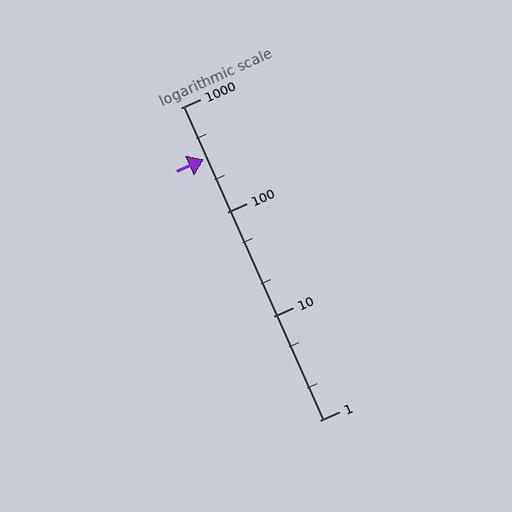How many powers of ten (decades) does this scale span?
The scale spans 3 decades, from 1 to 1000.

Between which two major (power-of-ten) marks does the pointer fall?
The pointer is between 100 and 1000.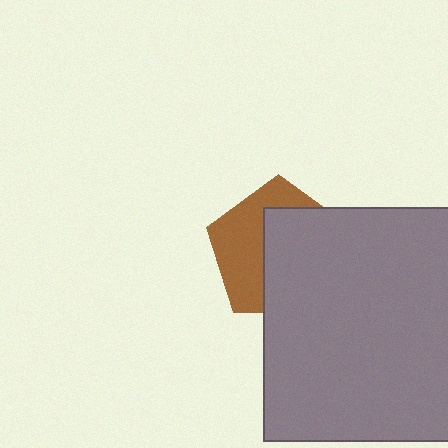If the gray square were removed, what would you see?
You would see the complete brown pentagon.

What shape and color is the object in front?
The object in front is a gray square.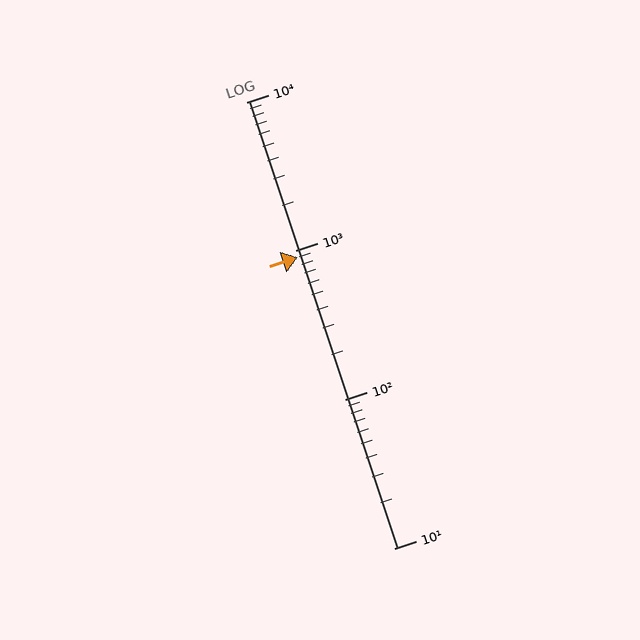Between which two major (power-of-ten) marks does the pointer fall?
The pointer is between 100 and 1000.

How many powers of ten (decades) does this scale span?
The scale spans 3 decades, from 10 to 10000.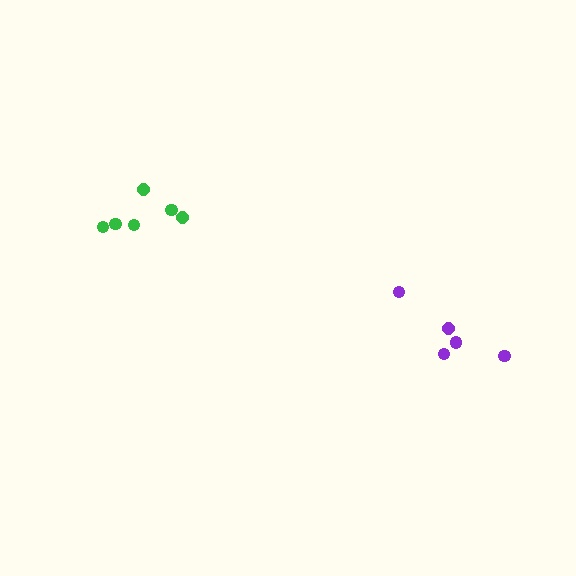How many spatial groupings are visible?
There are 2 spatial groupings.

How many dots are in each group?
Group 1: 5 dots, Group 2: 6 dots (11 total).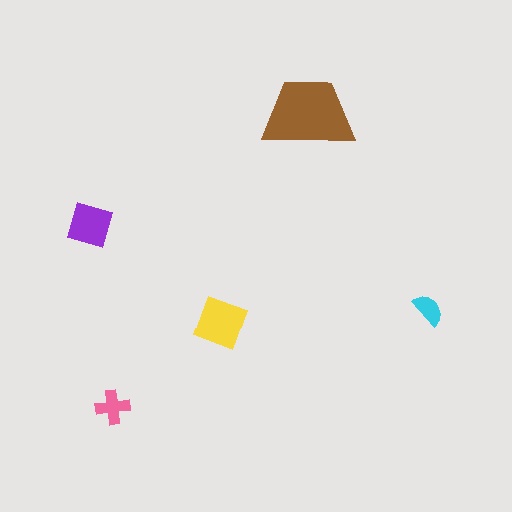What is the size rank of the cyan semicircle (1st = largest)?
5th.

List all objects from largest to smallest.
The brown trapezoid, the yellow square, the purple diamond, the pink cross, the cyan semicircle.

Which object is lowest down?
The pink cross is bottommost.